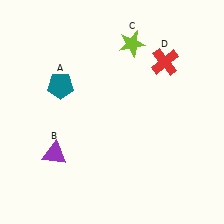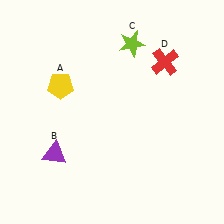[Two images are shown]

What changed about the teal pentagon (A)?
In Image 1, A is teal. In Image 2, it changed to yellow.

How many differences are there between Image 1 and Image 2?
There is 1 difference between the two images.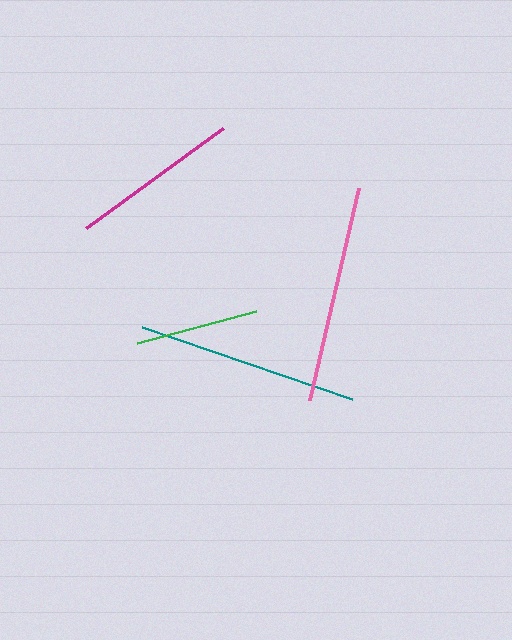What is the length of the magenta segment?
The magenta segment is approximately 171 pixels long.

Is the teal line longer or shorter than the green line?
The teal line is longer than the green line.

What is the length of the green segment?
The green segment is approximately 123 pixels long.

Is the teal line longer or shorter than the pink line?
The teal line is longer than the pink line.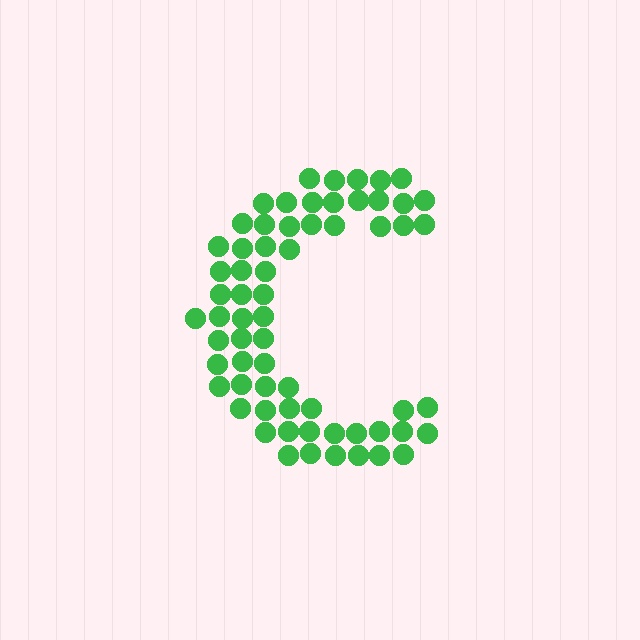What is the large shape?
The large shape is the letter C.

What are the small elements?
The small elements are circles.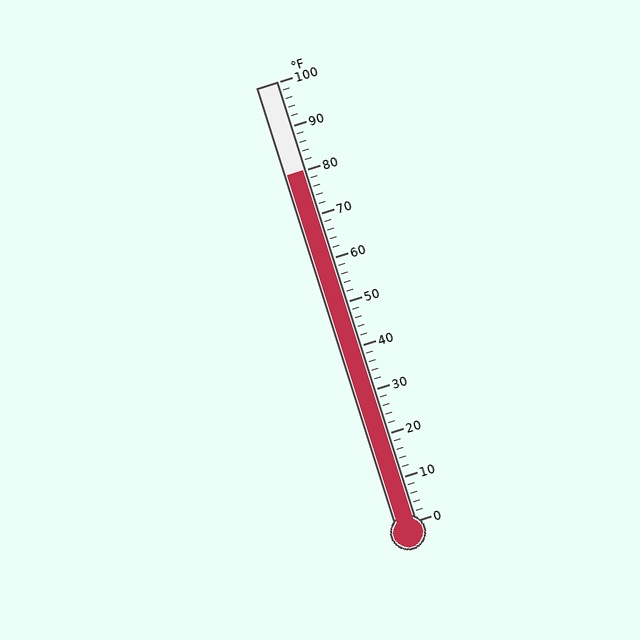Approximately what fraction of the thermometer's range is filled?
The thermometer is filled to approximately 80% of its range.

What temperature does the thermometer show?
The thermometer shows approximately 80°F.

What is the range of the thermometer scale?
The thermometer scale ranges from 0°F to 100°F.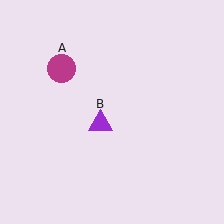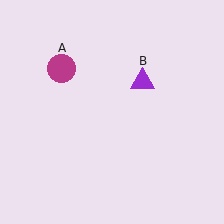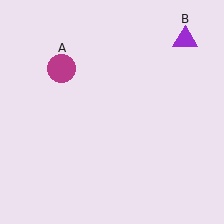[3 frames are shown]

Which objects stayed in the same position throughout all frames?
Magenta circle (object A) remained stationary.